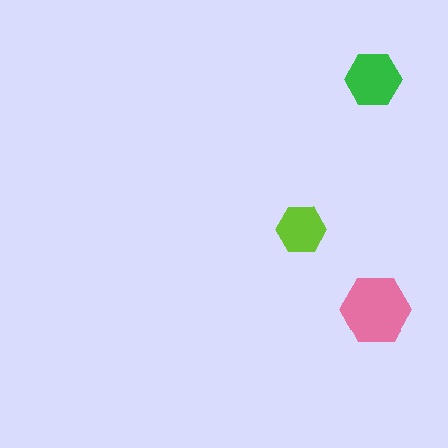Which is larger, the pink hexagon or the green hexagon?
The pink one.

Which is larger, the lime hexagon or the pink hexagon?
The pink one.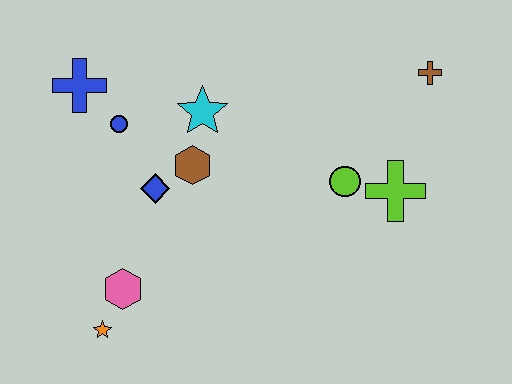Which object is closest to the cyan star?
The brown hexagon is closest to the cyan star.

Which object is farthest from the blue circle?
The brown cross is farthest from the blue circle.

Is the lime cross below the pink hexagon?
No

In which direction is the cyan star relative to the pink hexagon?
The cyan star is above the pink hexagon.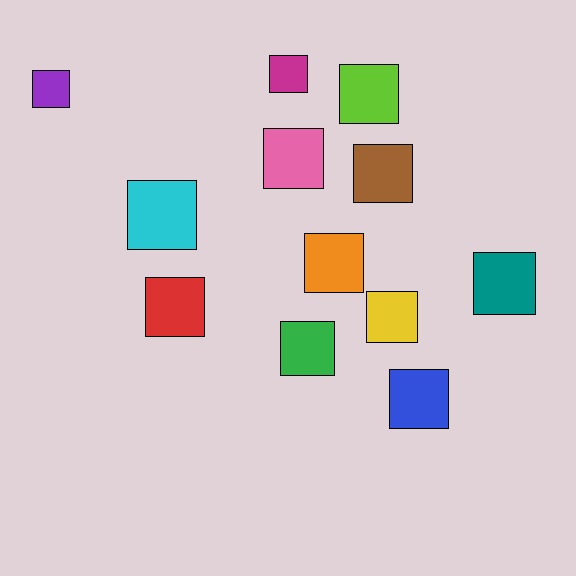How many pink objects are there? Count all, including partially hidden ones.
There is 1 pink object.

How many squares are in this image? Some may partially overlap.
There are 12 squares.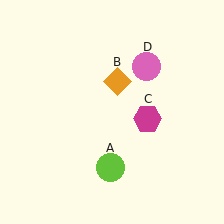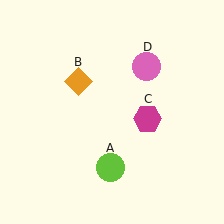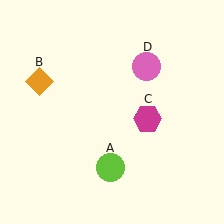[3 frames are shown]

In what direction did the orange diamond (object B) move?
The orange diamond (object B) moved left.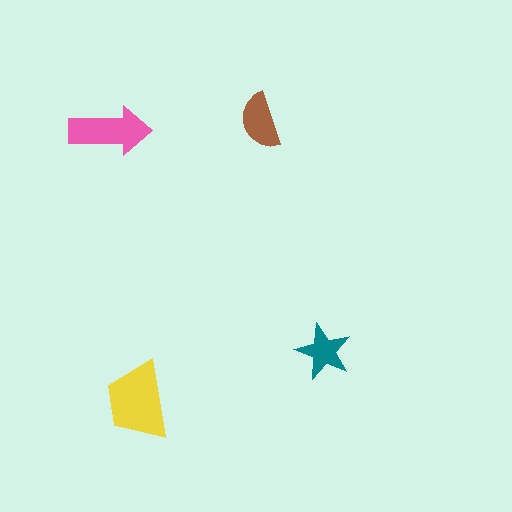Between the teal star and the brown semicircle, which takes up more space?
The brown semicircle.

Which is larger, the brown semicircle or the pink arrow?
The pink arrow.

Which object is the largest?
The yellow trapezoid.